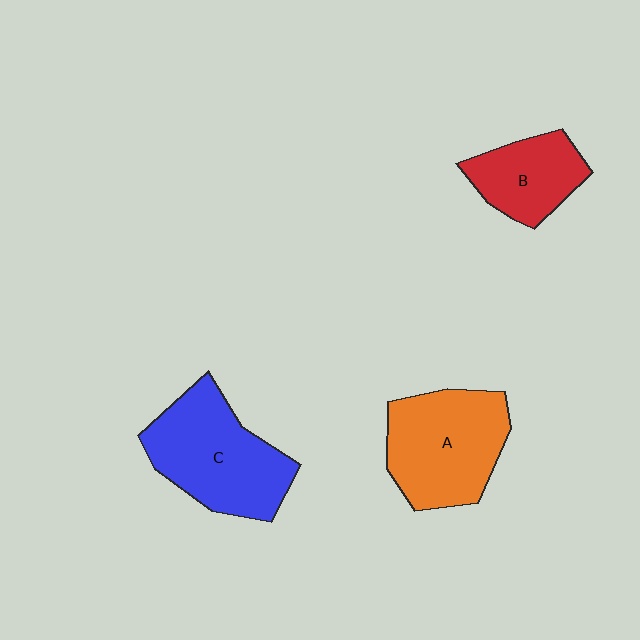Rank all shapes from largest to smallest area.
From largest to smallest: C (blue), A (orange), B (red).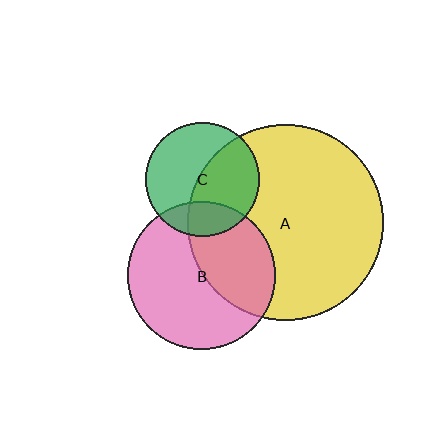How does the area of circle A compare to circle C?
Approximately 3.0 times.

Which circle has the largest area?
Circle A (yellow).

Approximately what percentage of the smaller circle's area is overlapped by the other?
Approximately 50%.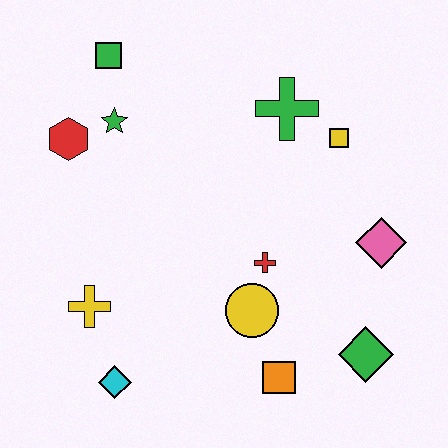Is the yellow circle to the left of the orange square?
Yes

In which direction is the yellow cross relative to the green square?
The yellow cross is below the green square.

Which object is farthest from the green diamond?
The green square is farthest from the green diamond.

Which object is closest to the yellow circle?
The red cross is closest to the yellow circle.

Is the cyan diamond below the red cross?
Yes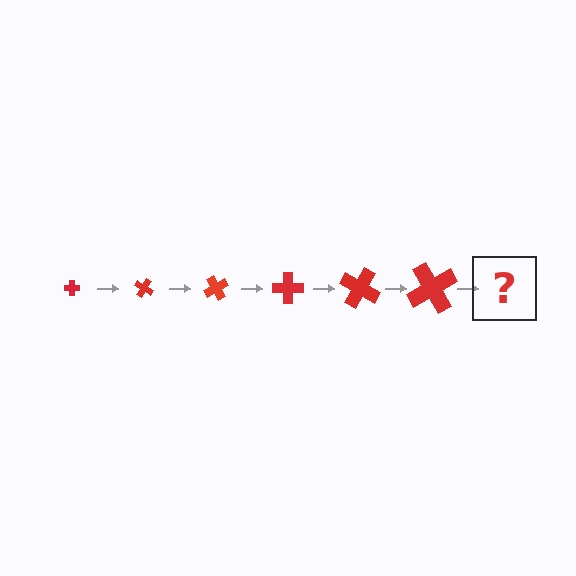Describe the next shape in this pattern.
It should be a cross, larger than the previous one and rotated 180 degrees from the start.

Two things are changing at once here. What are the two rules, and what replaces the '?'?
The two rules are that the cross grows larger each step and it rotates 30 degrees each step. The '?' should be a cross, larger than the previous one and rotated 180 degrees from the start.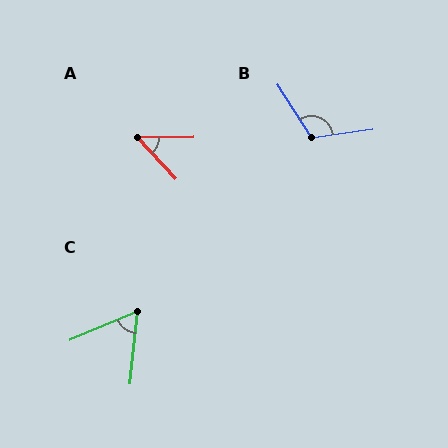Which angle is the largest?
B, at approximately 115 degrees.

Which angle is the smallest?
A, at approximately 48 degrees.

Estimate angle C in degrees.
Approximately 61 degrees.